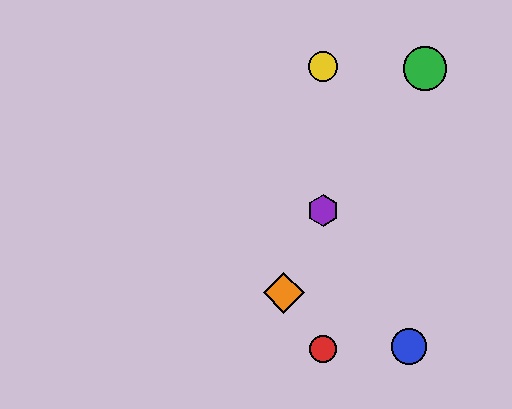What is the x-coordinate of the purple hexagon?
The purple hexagon is at x≈323.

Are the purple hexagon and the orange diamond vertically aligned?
No, the purple hexagon is at x≈323 and the orange diamond is at x≈284.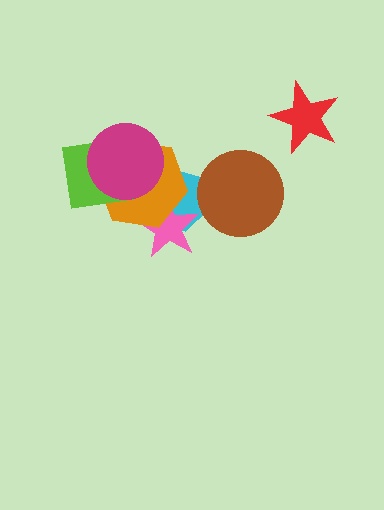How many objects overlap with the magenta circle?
2 objects overlap with the magenta circle.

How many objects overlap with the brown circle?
1 object overlaps with the brown circle.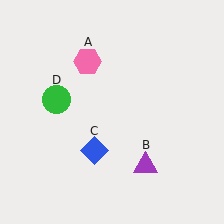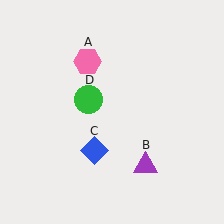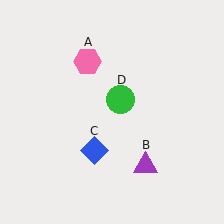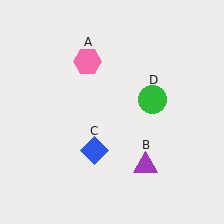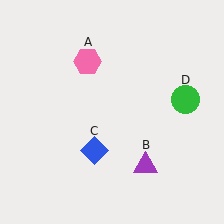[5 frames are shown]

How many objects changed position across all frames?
1 object changed position: green circle (object D).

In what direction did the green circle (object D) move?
The green circle (object D) moved right.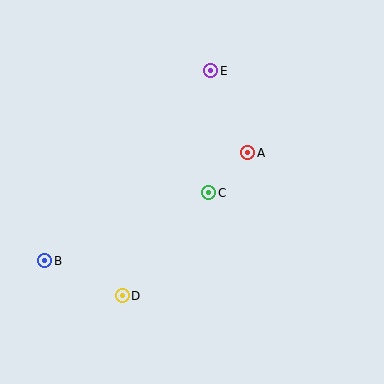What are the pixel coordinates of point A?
Point A is at (248, 153).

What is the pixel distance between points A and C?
The distance between A and C is 56 pixels.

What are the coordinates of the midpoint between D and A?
The midpoint between D and A is at (185, 224).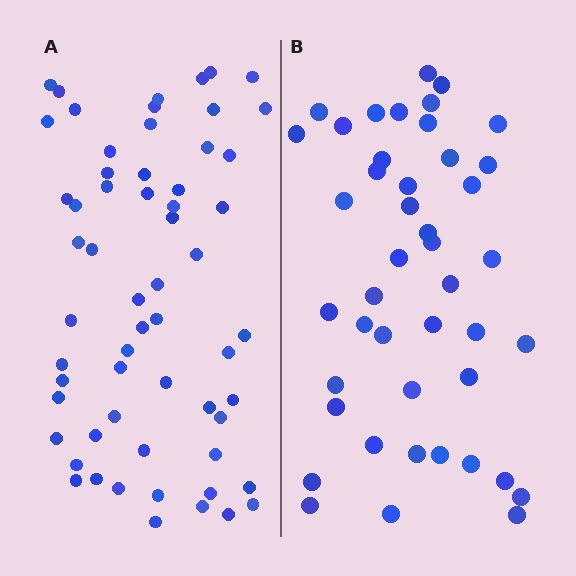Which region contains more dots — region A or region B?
Region A (the left region) has more dots.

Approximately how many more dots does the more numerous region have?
Region A has approximately 15 more dots than region B.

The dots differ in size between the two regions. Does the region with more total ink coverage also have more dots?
No. Region B has more total ink coverage because its dots are larger, but region A actually contains more individual dots. Total area can be misleading — the number of items is what matters here.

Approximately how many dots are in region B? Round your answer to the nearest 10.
About 40 dots. (The exact count is 44, which rounds to 40.)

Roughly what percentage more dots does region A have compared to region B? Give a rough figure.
About 35% more.